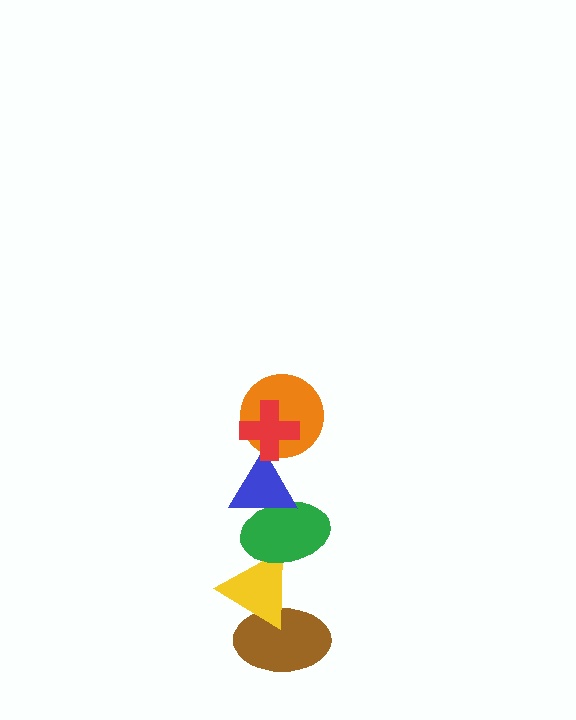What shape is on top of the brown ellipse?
The yellow triangle is on top of the brown ellipse.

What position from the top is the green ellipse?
The green ellipse is 4th from the top.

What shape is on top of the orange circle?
The red cross is on top of the orange circle.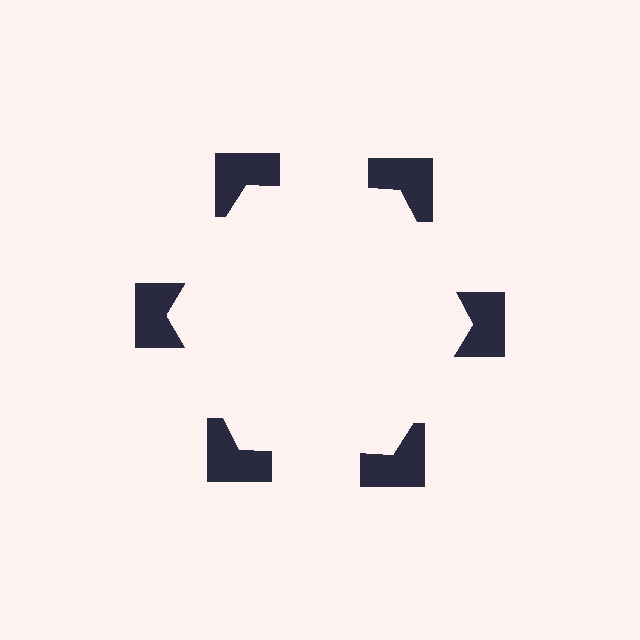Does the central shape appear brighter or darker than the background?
It typically appears slightly brighter than the background, even though no actual brightness change is drawn.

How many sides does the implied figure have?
6 sides.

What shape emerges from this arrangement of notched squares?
An illusory hexagon — its edges are inferred from the aligned wedge cuts in the notched squares, not physically drawn.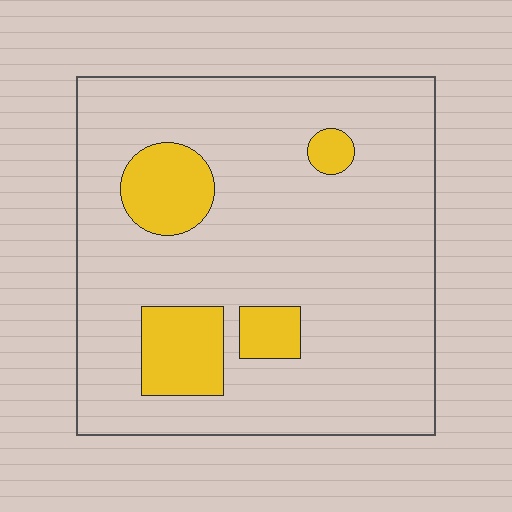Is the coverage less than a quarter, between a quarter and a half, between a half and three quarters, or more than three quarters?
Less than a quarter.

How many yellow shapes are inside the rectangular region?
4.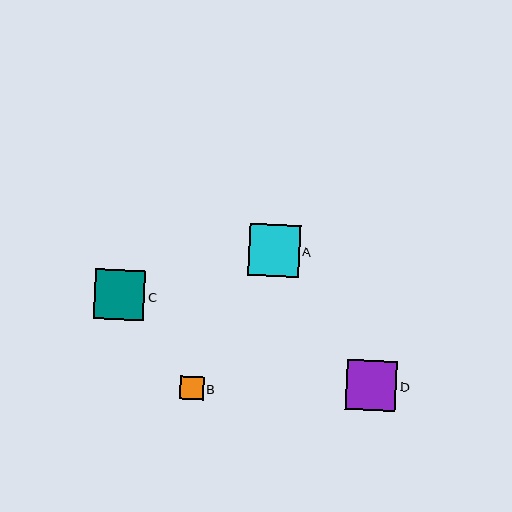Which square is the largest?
Square A is the largest with a size of approximately 51 pixels.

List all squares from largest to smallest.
From largest to smallest: A, D, C, B.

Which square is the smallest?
Square B is the smallest with a size of approximately 23 pixels.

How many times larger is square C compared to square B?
Square C is approximately 2.1 times the size of square B.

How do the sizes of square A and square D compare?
Square A and square D are approximately the same size.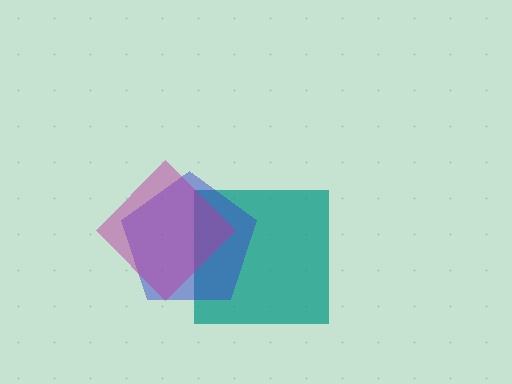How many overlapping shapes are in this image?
There are 3 overlapping shapes in the image.